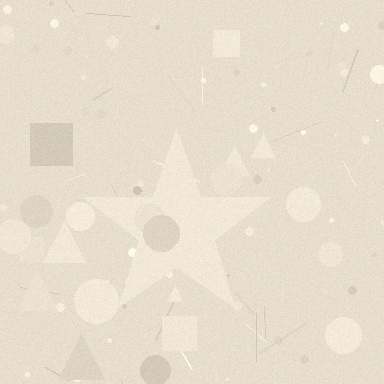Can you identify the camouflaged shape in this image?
The camouflaged shape is a star.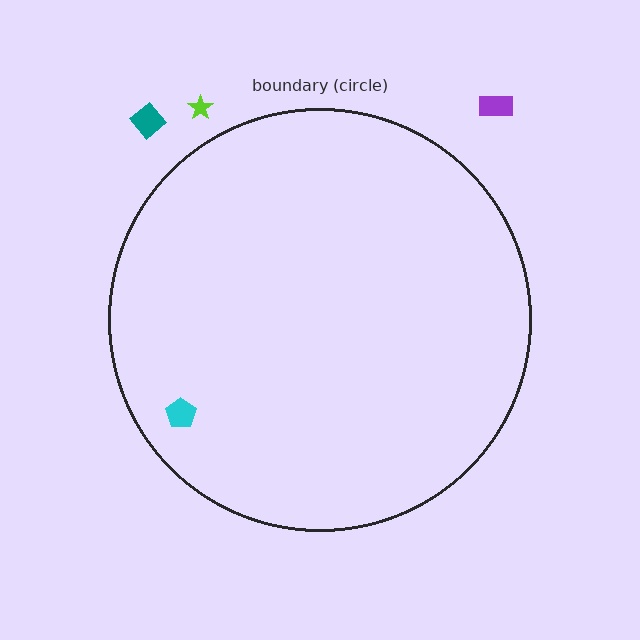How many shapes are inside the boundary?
1 inside, 3 outside.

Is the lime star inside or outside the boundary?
Outside.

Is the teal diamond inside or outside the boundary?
Outside.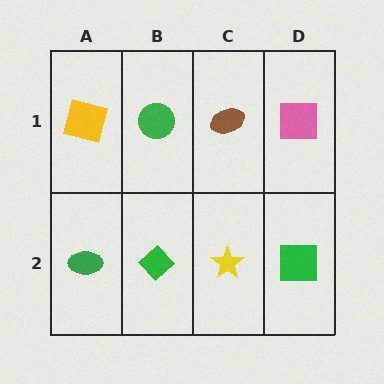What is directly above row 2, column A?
A yellow square.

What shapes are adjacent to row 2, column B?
A green circle (row 1, column B), a green ellipse (row 2, column A), a yellow star (row 2, column C).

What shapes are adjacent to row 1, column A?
A green ellipse (row 2, column A), a green circle (row 1, column B).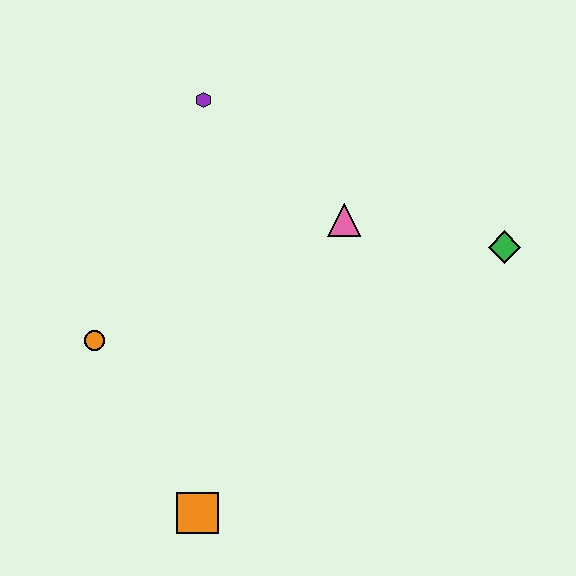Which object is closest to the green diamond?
The pink triangle is closest to the green diamond.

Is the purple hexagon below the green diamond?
No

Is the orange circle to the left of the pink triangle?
Yes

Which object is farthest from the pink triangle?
The orange square is farthest from the pink triangle.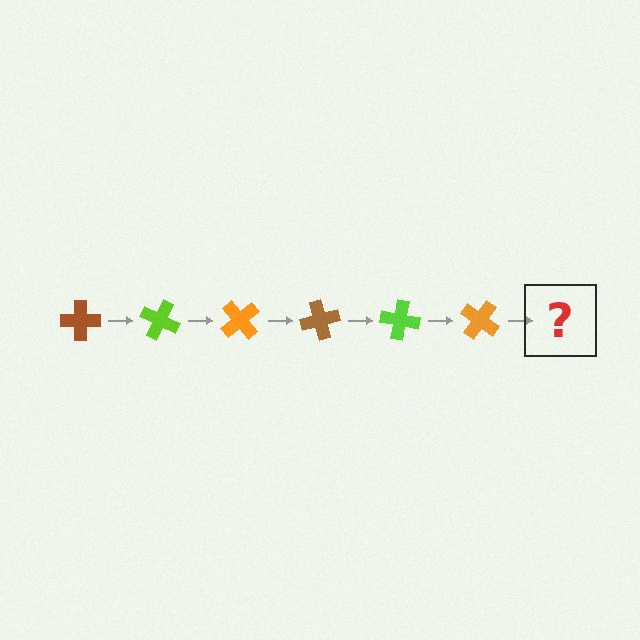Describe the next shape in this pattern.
It should be a brown cross, rotated 150 degrees from the start.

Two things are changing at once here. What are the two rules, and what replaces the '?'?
The two rules are that it rotates 25 degrees each step and the color cycles through brown, lime, and orange. The '?' should be a brown cross, rotated 150 degrees from the start.